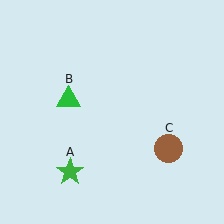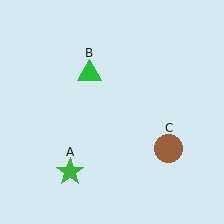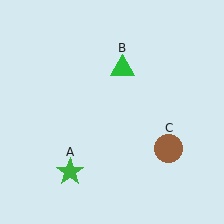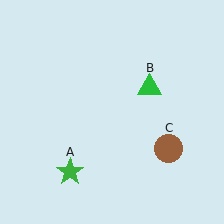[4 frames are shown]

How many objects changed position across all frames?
1 object changed position: green triangle (object B).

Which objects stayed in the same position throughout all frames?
Green star (object A) and brown circle (object C) remained stationary.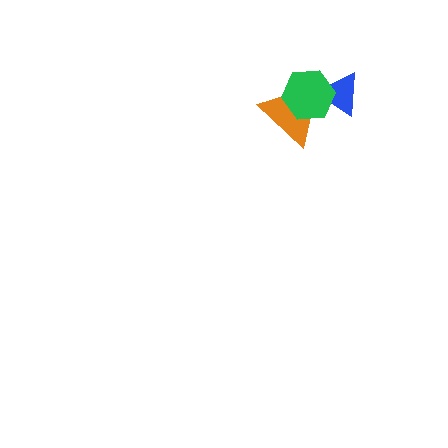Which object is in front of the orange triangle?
The green hexagon is in front of the orange triangle.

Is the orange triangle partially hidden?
Yes, it is partially covered by another shape.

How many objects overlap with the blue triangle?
2 objects overlap with the blue triangle.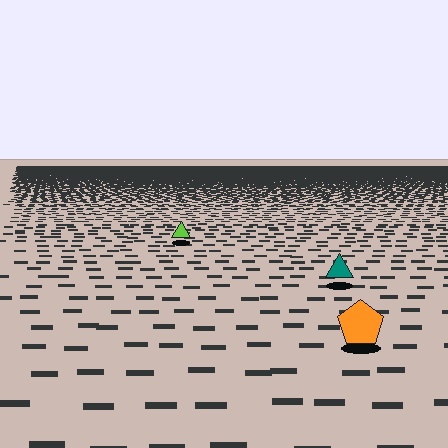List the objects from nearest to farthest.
From nearest to farthest: the orange pentagon, the teal triangle, the lime triangle.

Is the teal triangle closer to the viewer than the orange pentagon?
No. The orange pentagon is closer — you can tell from the texture gradient: the ground texture is coarser near it.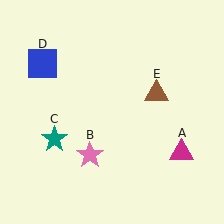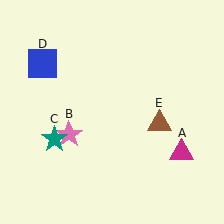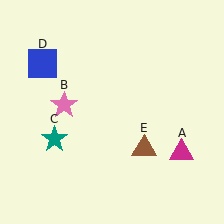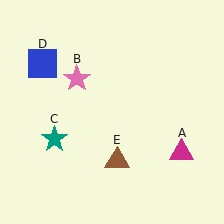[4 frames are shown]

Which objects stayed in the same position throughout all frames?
Magenta triangle (object A) and teal star (object C) and blue square (object D) remained stationary.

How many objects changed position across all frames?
2 objects changed position: pink star (object B), brown triangle (object E).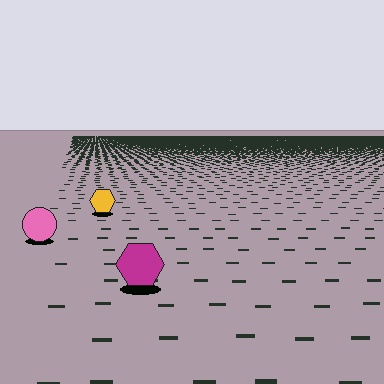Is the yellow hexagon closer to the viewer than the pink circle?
No. The pink circle is closer — you can tell from the texture gradient: the ground texture is coarser near it.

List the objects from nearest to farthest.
From nearest to farthest: the magenta hexagon, the pink circle, the yellow hexagon.